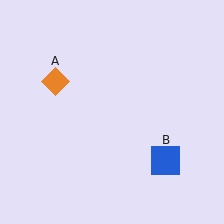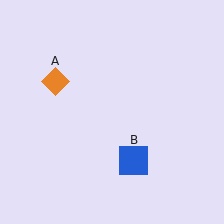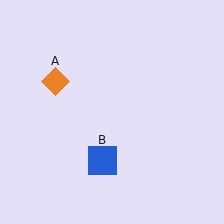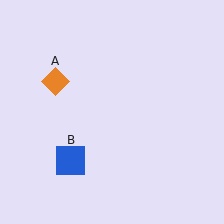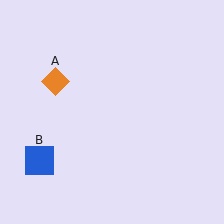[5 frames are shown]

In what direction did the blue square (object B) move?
The blue square (object B) moved left.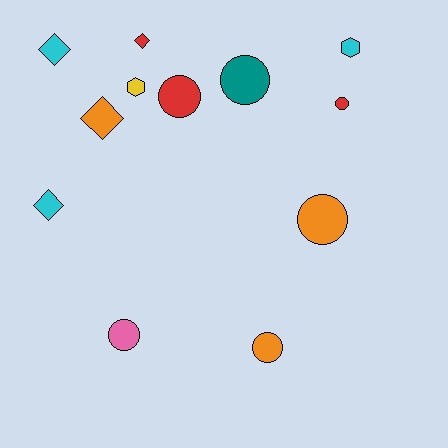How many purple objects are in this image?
There are no purple objects.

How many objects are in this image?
There are 12 objects.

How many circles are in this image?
There are 6 circles.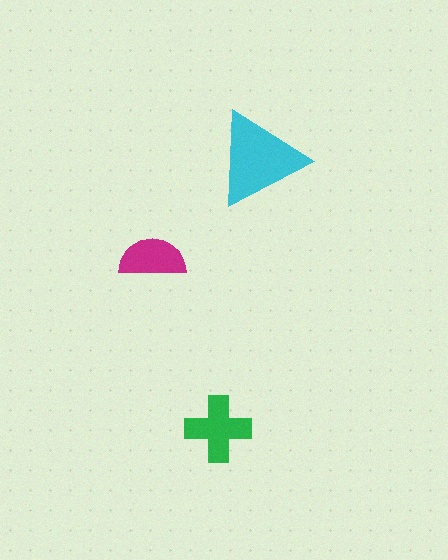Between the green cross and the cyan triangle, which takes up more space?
The cyan triangle.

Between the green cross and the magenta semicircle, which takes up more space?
The green cross.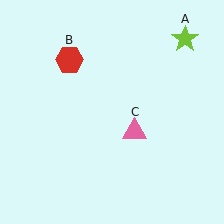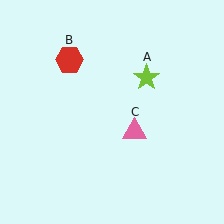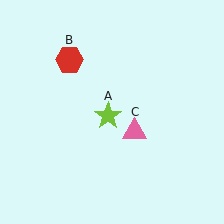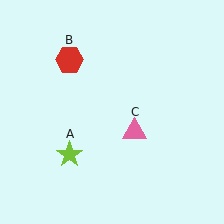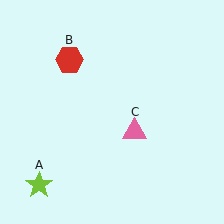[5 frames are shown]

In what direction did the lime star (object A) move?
The lime star (object A) moved down and to the left.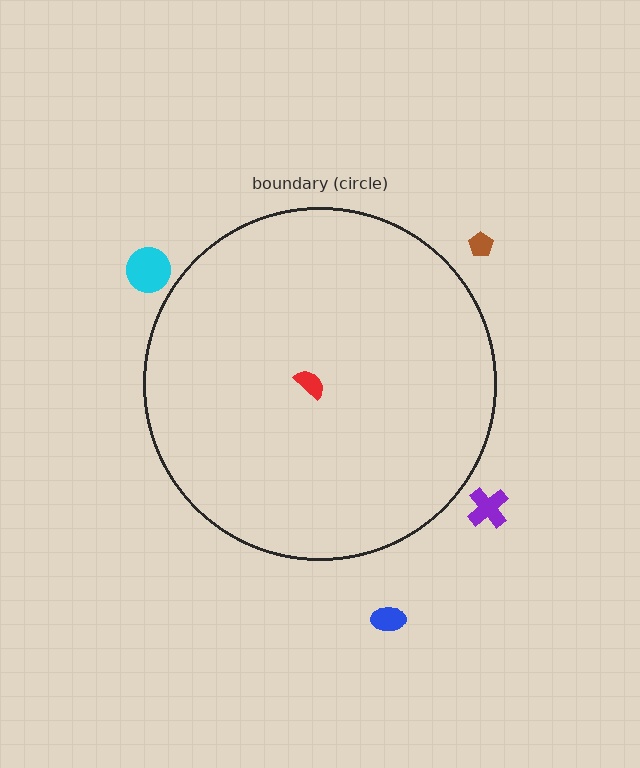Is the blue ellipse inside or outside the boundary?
Outside.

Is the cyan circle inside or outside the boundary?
Outside.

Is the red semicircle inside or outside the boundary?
Inside.